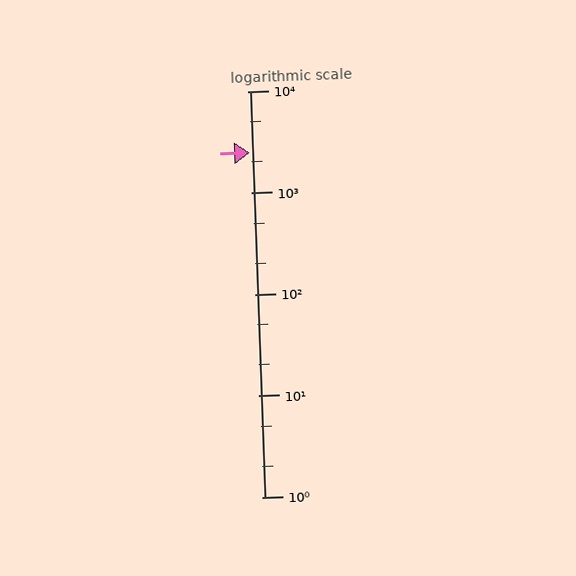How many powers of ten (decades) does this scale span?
The scale spans 4 decades, from 1 to 10000.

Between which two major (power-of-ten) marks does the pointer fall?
The pointer is between 1000 and 10000.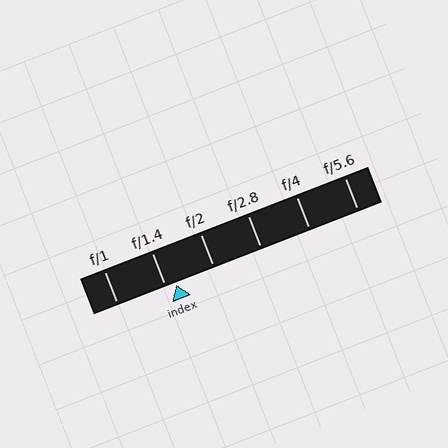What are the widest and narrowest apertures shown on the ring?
The widest aperture shown is f/1 and the narrowest is f/5.6.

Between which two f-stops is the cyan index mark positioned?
The index mark is between f/1.4 and f/2.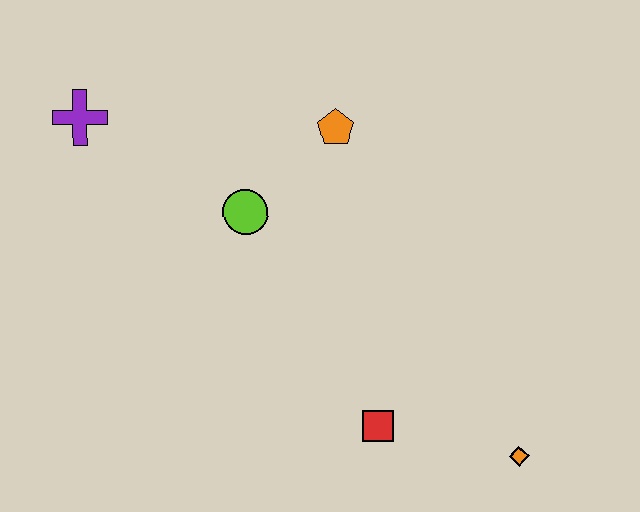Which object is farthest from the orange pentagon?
The orange diamond is farthest from the orange pentagon.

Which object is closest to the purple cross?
The lime circle is closest to the purple cross.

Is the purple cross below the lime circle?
No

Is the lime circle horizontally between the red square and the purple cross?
Yes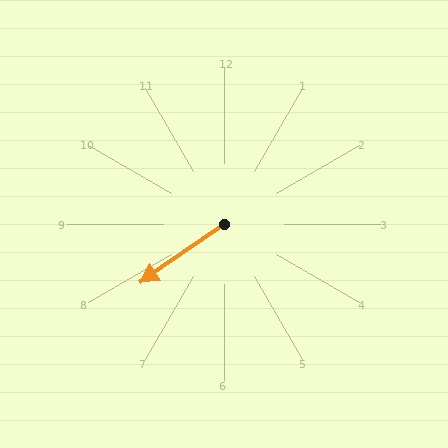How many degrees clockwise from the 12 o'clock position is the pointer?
Approximately 235 degrees.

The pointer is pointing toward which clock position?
Roughly 8 o'clock.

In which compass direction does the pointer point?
Southwest.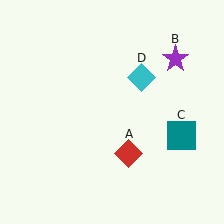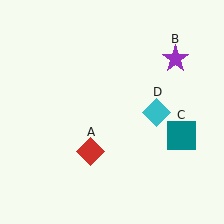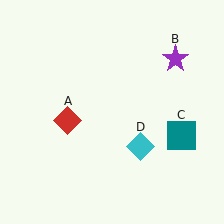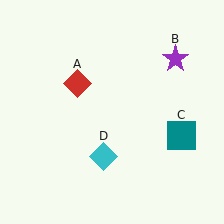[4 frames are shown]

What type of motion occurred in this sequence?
The red diamond (object A), cyan diamond (object D) rotated clockwise around the center of the scene.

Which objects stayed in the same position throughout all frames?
Purple star (object B) and teal square (object C) remained stationary.